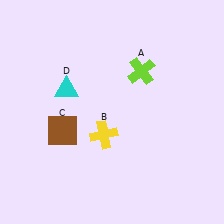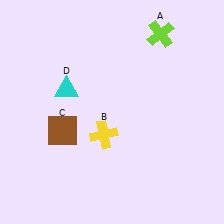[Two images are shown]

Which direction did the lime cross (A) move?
The lime cross (A) moved up.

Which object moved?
The lime cross (A) moved up.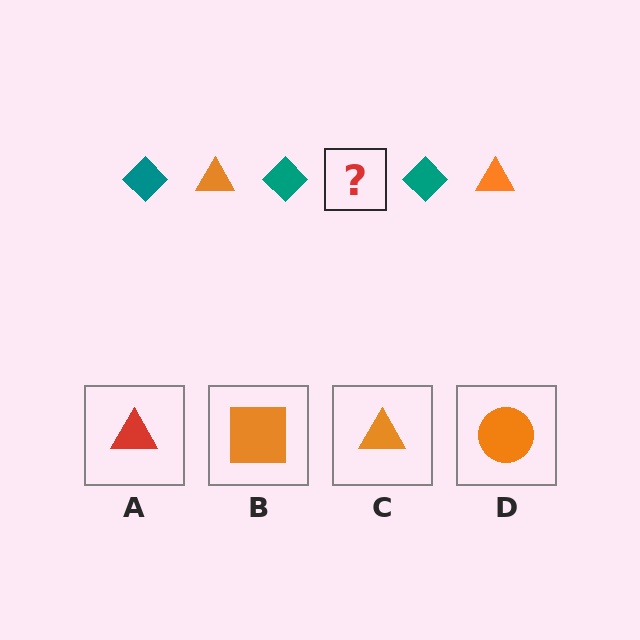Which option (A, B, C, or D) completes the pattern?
C.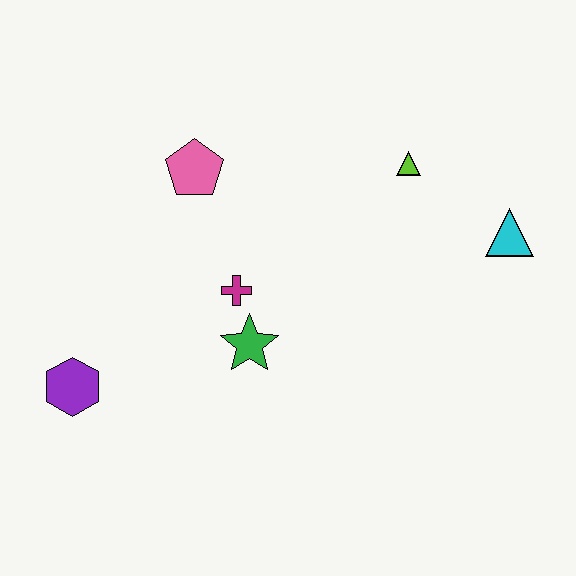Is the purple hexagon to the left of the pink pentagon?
Yes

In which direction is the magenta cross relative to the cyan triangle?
The magenta cross is to the left of the cyan triangle.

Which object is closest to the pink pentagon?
The magenta cross is closest to the pink pentagon.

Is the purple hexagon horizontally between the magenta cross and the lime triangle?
No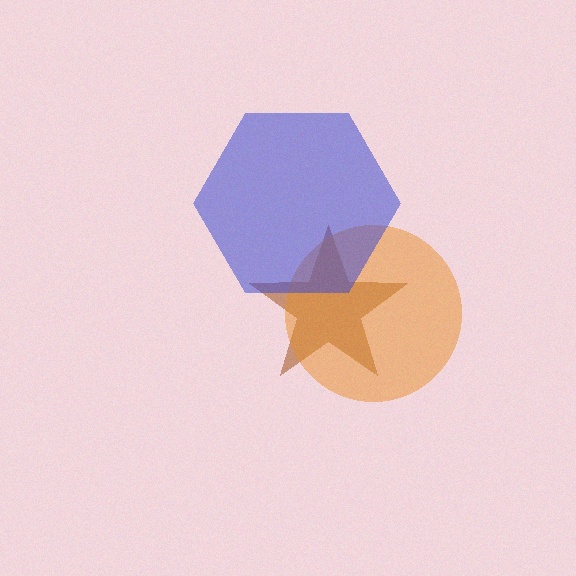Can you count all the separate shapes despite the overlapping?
Yes, there are 3 separate shapes.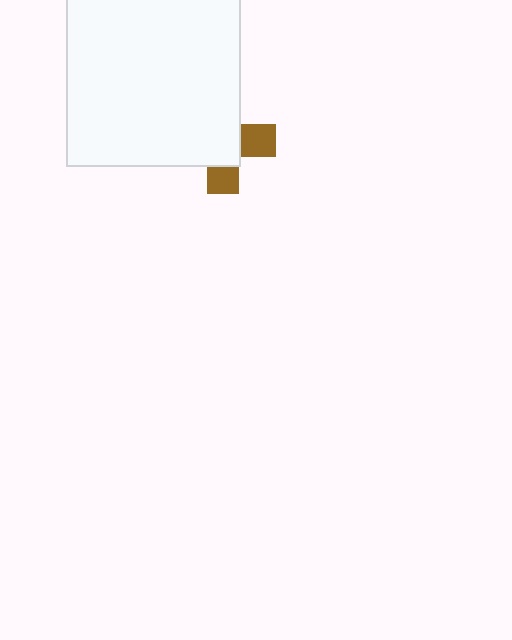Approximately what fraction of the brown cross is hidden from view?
Roughly 66% of the brown cross is hidden behind the white square.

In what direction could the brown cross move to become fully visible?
The brown cross could move toward the lower-right. That would shift it out from behind the white square entirely.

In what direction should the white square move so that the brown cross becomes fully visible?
The white square should move toward the upper-left. That is the shortest direction to clear the overlap and leave the brown cross fully visible.